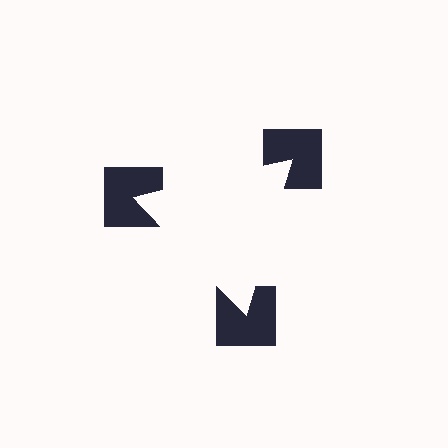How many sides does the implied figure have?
3 sides.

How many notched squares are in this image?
There are 3 — one at each vertex of the illusory triangle.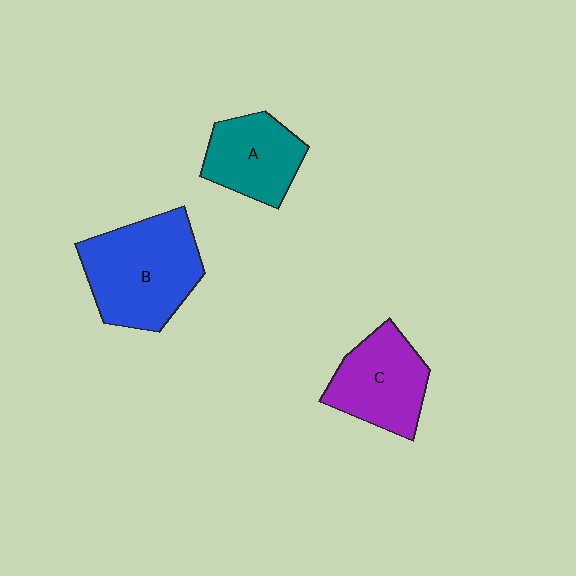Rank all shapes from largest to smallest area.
From largest to smallest: B (blue), C (purple), A (teal).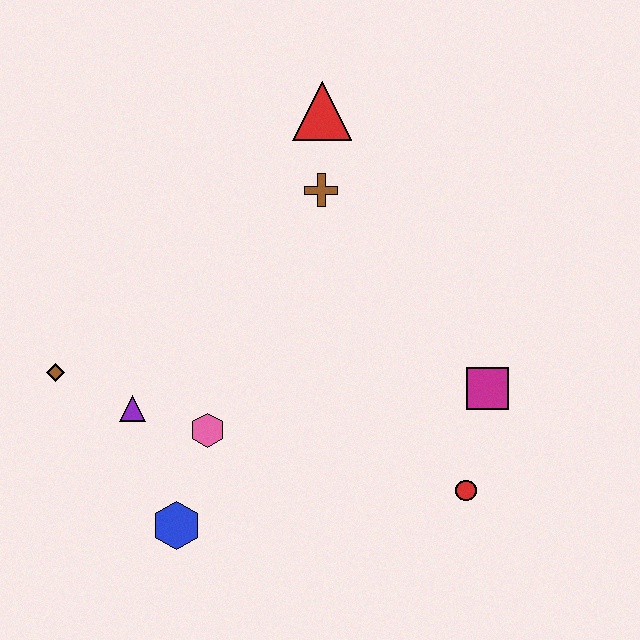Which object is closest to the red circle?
The magenta square is closest to the red circle.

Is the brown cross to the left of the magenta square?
Yes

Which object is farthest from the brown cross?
The blue hexagon is farthest from the brown cross.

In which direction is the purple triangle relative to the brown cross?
The purple triangle is below the brown cross.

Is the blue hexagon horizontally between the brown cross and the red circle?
No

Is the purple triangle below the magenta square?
Yes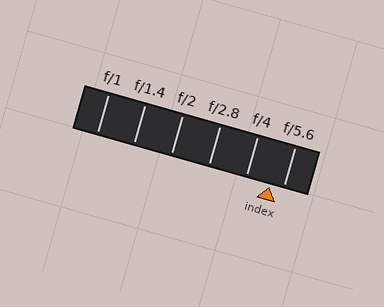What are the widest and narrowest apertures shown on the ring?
The widest aperture shown is f/1 and the narrowest is f/5.6.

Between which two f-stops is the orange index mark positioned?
The index mark is between f/4 and f/5.6.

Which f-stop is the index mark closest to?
The index mark is closest to f/5.6.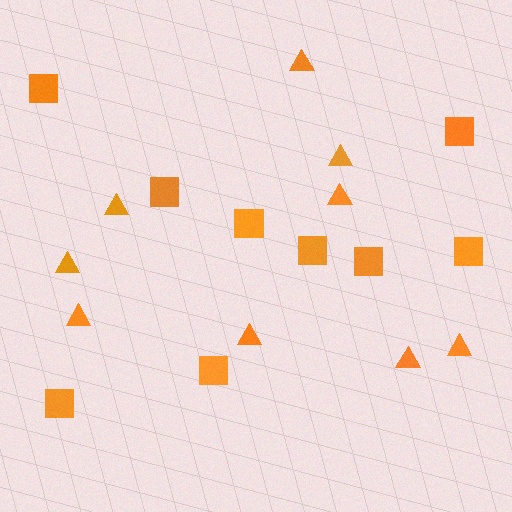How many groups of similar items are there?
There are 2 groups: one group of squares (9) and one group of triangles (9).